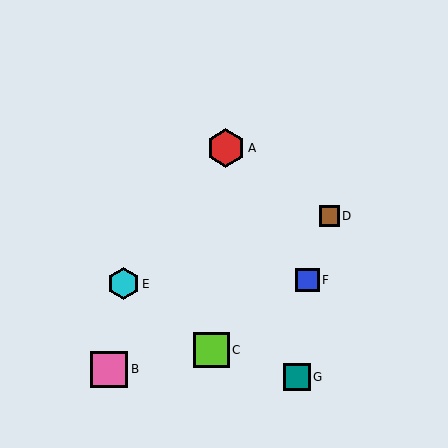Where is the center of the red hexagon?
The center of the red hexagon is at (226, 148).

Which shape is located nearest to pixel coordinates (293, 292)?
The blue square (labeled F) at (307, 280) is nearest to that location.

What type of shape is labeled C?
Shape C is a lime square.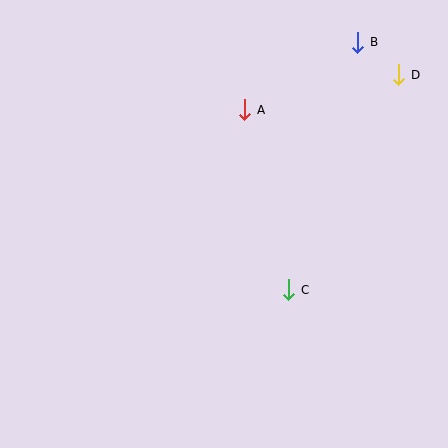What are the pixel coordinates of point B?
Point B is at (358, 42).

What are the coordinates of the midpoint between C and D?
The midpoint between C and D is at (344, 182).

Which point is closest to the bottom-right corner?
Point C is closest to the bottom-right corner.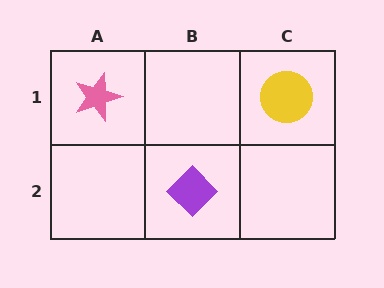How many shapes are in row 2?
1 shape.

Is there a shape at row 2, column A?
No, that cell is empty.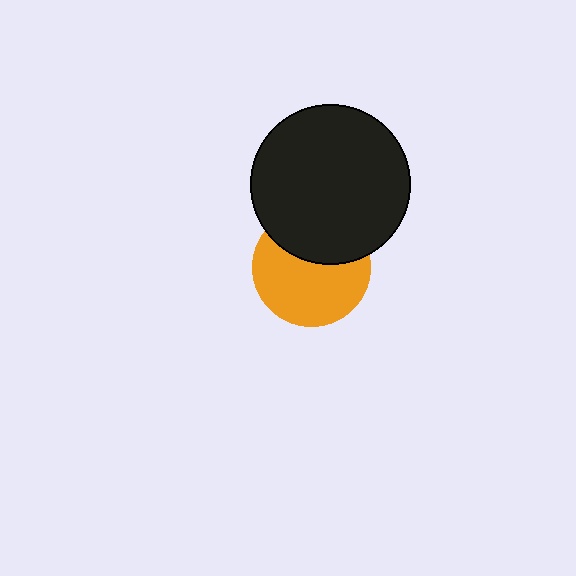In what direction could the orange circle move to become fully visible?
The orange circle could move down. That would shift it out from behind the black circle entirely.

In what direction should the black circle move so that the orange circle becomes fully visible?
The black circle should move up. That is the shortest direction to clear the overlap and leave the orange circle fully visible.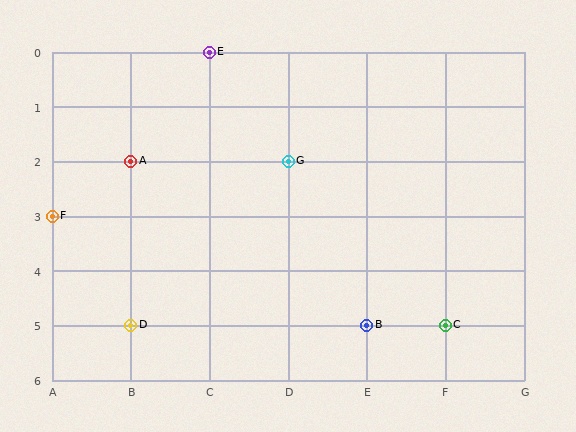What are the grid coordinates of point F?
Point F is at grid coordinates (A, 3).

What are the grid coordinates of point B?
Point B is at grid coordinates (E, 5).